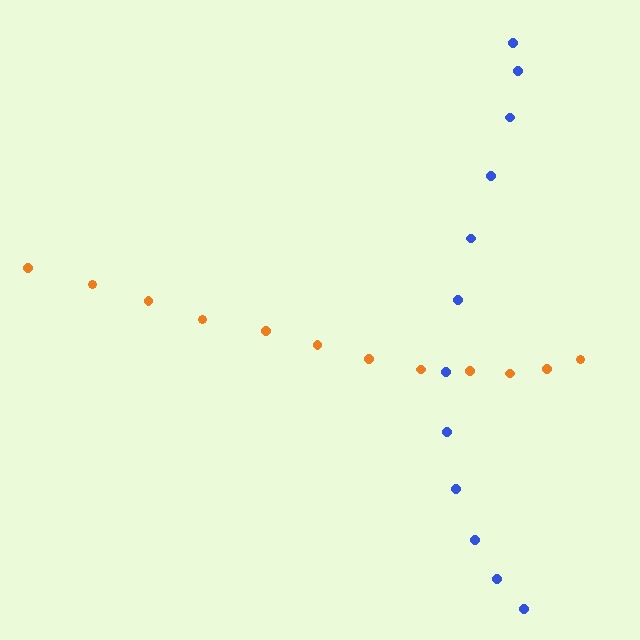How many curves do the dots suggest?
There are 2 distinct paths.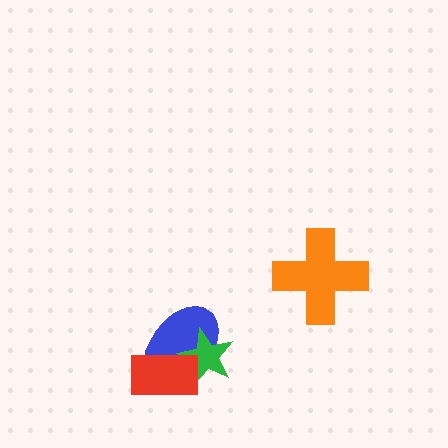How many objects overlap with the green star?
2 objects overlap with the green star.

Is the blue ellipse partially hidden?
Yes, it is partially covered by another shape.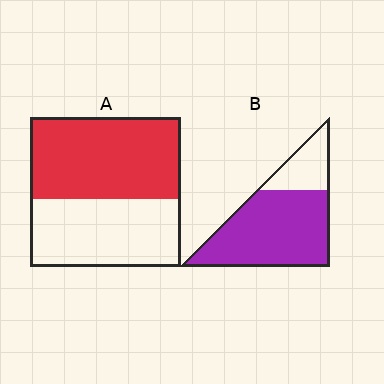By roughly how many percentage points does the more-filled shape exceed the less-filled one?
By roughly 20 percentage points (B over A).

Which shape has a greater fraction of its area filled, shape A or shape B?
Shape B.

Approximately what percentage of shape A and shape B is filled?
A is approximately 55% and B is approximately 75%.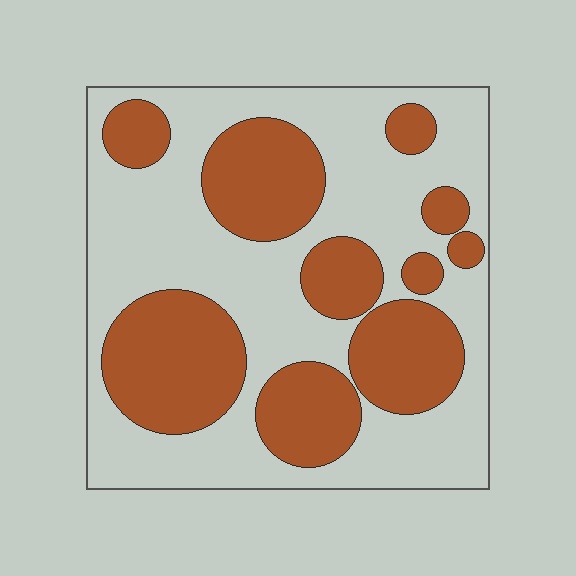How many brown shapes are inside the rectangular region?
10.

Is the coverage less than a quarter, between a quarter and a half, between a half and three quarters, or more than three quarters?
Between a quarter and a half.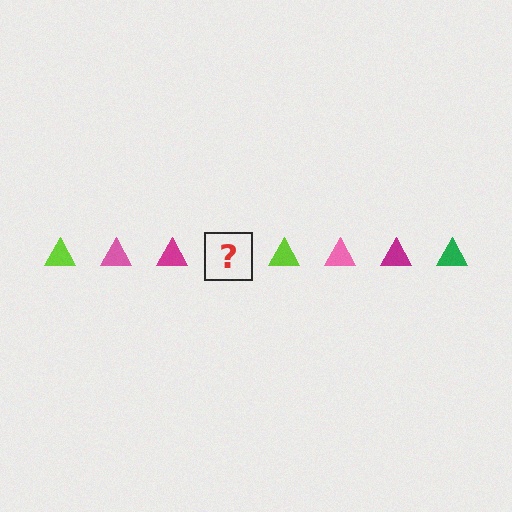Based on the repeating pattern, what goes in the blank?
The blank should be a green triangle.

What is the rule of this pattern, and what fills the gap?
The rule is that the pattern cycles through lime, pink, magenta, green triangles. The gap should be filled with a green triangle.